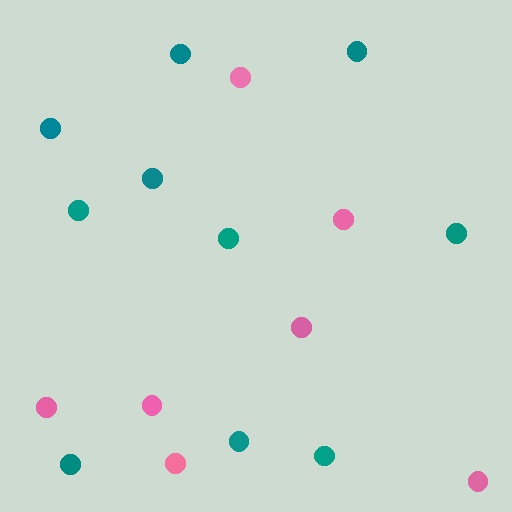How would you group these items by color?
There are 2 groups: one group of pink circles (7) and one group of teal circles (10).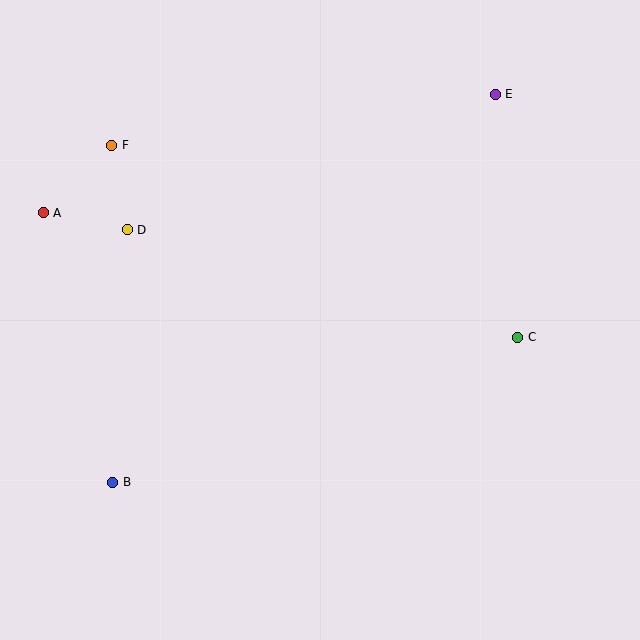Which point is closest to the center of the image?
Point C at (518, 337) is closest to the center.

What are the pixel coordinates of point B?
Point B is at (113, 482).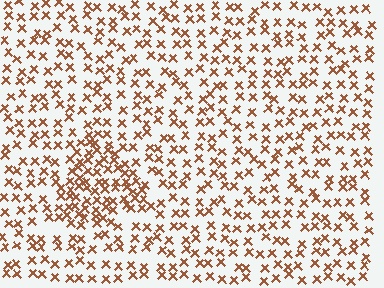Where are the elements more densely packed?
The elements are more densely packed inside the triangle boundary.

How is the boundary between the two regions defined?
The boundary is defined by a change in element density (approximately 1.9x ratio). All elements are the same color, size, and shape.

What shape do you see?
I see a triangle.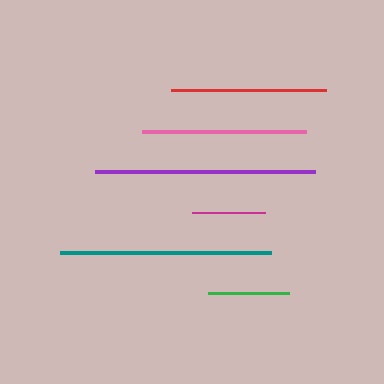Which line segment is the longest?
The purple line is the longest at approximately 219 pixels.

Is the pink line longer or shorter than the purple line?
The purple line is longer than the pink line.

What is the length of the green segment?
The green segment is approximately 82 pixels long.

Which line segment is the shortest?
The magenta line is the shortest at approximately 73 pixels.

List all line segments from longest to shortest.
From longest to shortest: purple, teal, pink, red, green, magenta.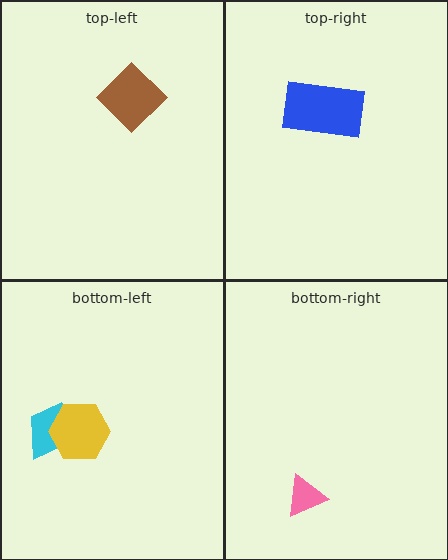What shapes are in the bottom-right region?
The pink triangle.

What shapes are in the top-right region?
The blue rectangle.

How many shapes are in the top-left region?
1.